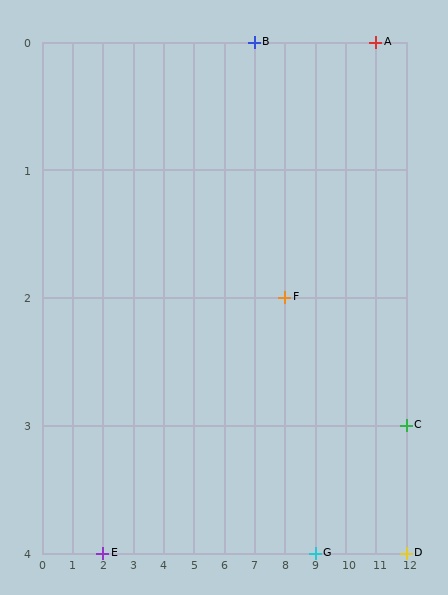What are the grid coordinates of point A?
Point A is at grid coordinates (11, 0).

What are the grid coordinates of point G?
Point G is at grid coordinates (9, 4).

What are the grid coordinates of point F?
Point F is at grid coordinates (8, 2).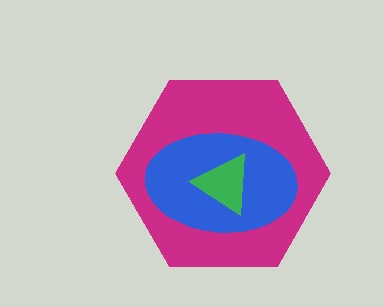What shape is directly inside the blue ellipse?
The green triangle.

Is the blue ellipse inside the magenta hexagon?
Yes.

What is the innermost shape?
The green triangle.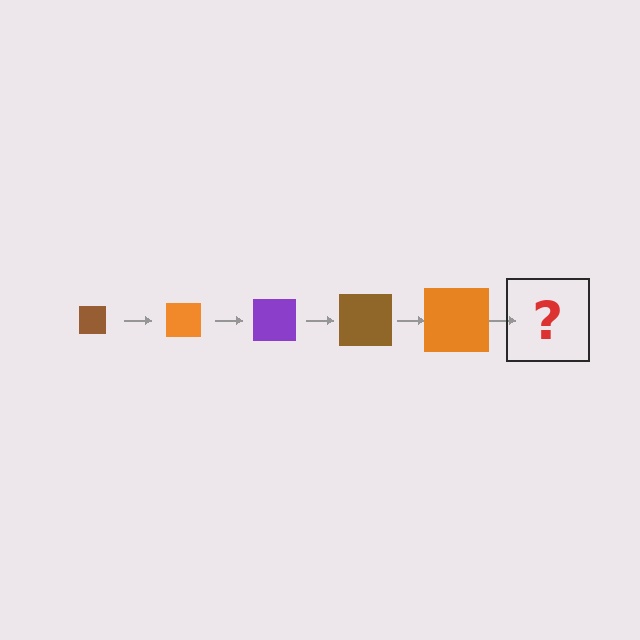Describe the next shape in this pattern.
It should be a purple square, larger than the previous one.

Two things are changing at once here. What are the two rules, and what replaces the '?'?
The two rules are that the square grows larger each step and the color cycles through brown, orange, and purple. The '?' should be a purple square, larger than the previous one.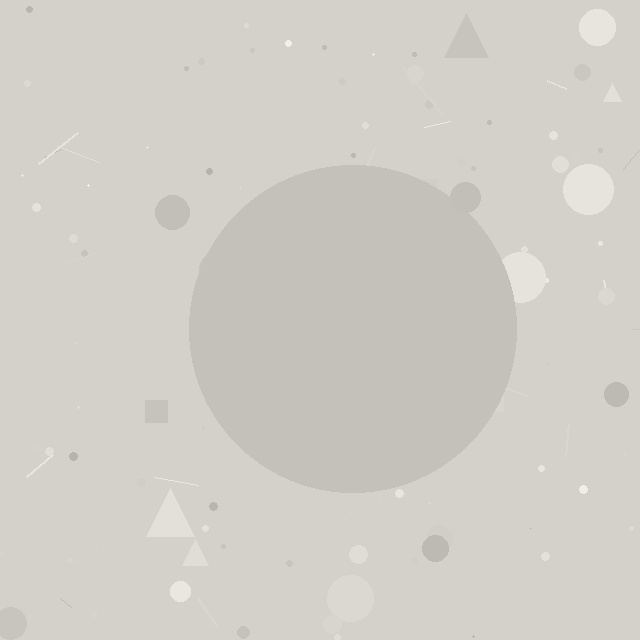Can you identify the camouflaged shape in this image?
The camouflaged shape is a circle.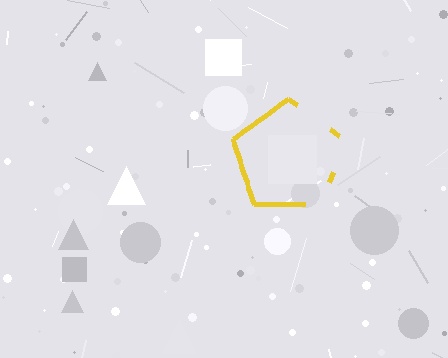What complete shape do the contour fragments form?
The contour fragments form a pentagon.